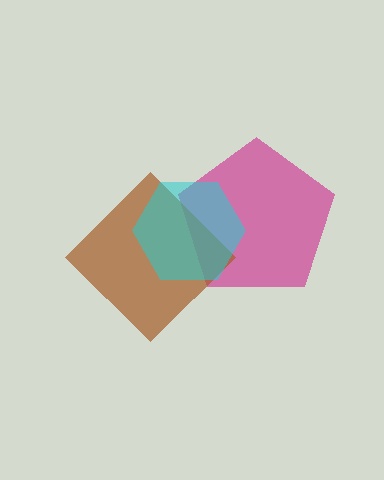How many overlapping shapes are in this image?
There are 3 overlapping shapes in the image.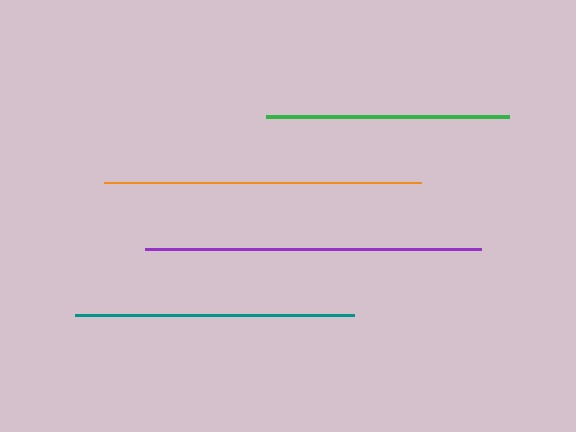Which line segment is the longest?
The purple line is the longest at approximately 336 pixels.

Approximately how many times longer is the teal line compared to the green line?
The teal line is approximately 1.1 times the length of the green line.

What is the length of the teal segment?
The teal segment is approximately 279 pixels long.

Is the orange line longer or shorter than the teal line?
The orange line is longer than the teal line.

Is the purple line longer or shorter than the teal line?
The purple line is longer than the teal line.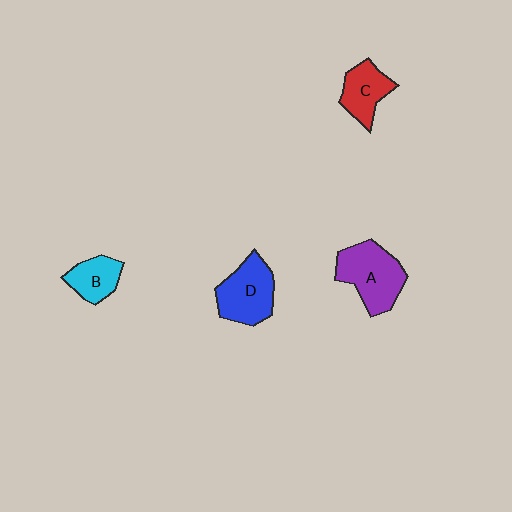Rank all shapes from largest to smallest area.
From largest to smallest: A (purple), D (blue), C (red), B (cyan).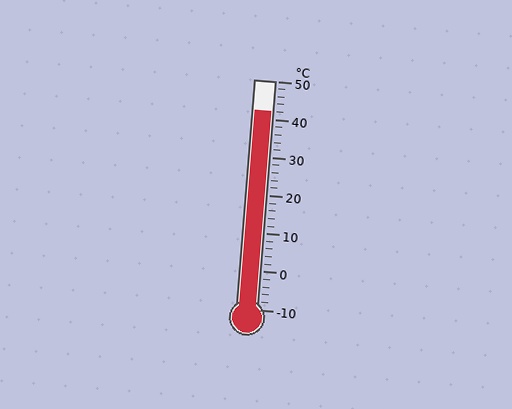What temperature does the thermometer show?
The thermometer shows approximately 42°C.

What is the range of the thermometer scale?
The thermometer scale ranges from -10°C to 50°C.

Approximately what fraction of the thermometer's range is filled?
The thermometer is filled to approximately 85% of its range.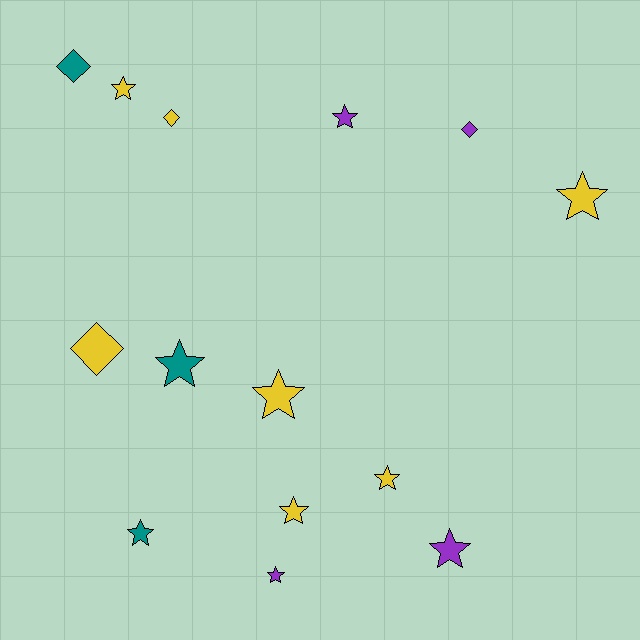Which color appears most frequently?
Yellow, with 7 objects.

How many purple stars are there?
There are 3 purple stars.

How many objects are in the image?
There are 14 objects.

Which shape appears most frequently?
Star, with 10 objects.